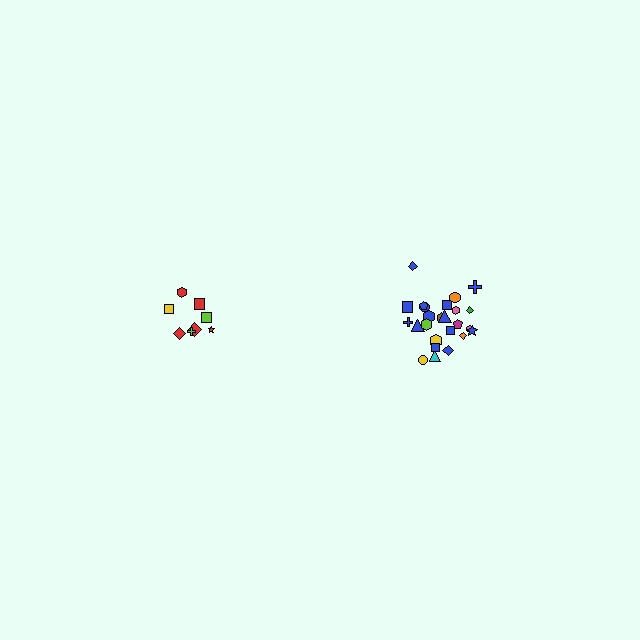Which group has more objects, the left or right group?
The right group.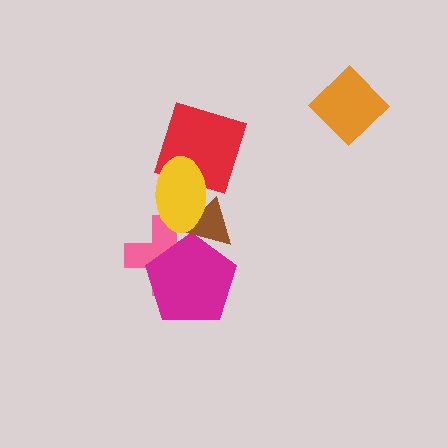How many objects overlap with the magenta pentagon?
2 objects overlap with the magenta pentagon.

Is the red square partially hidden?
Yes, it is partially covered by another shape.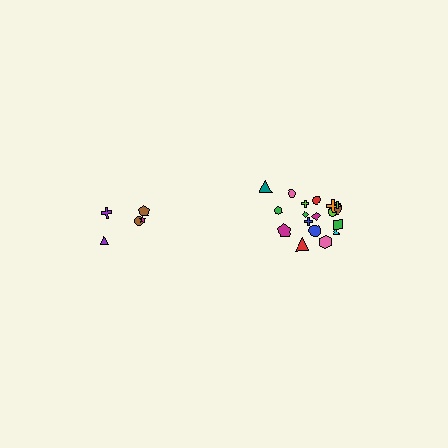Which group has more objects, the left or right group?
The right group.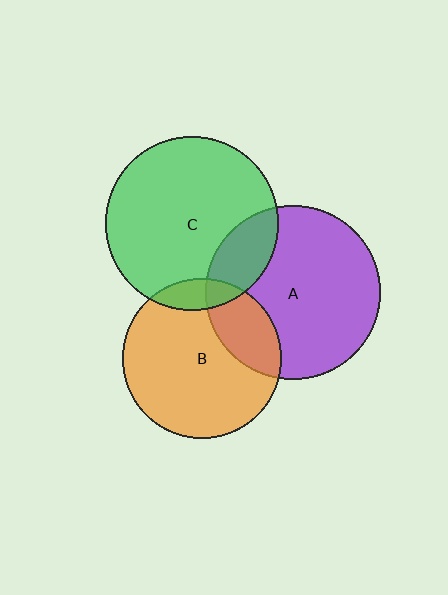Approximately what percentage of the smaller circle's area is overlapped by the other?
Approximately 10%.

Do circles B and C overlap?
Yes.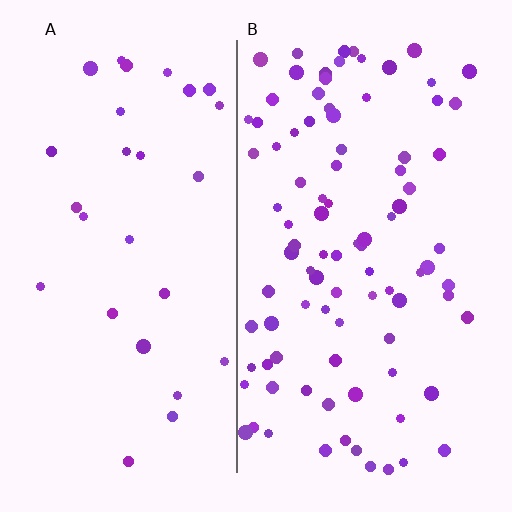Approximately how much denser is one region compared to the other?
Approximately 3.2× — region B over region A.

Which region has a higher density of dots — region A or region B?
B (the right).